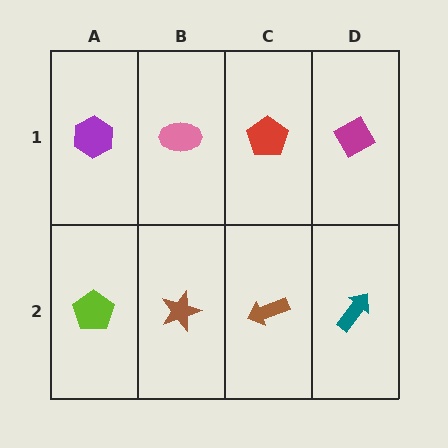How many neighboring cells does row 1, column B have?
3.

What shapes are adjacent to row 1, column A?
A lime pentagon (row 2, column A), a pink ellipse (row 1, column B).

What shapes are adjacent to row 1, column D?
A teal arrow (row 2, column D), a red pentagon (row 1, column C).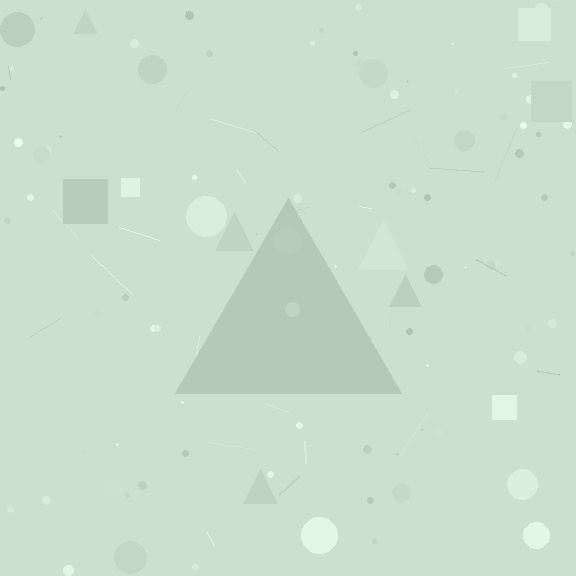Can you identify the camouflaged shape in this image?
The camouflaged shape is a triangle.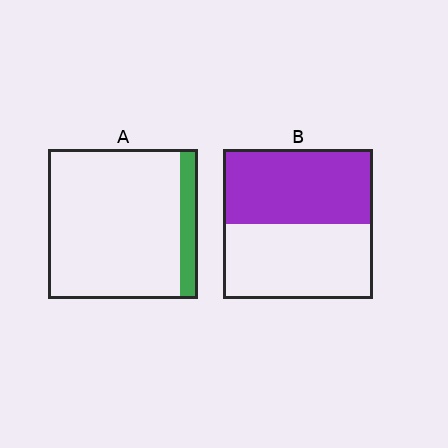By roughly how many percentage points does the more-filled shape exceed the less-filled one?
By roughly 40 percentage points (B over A).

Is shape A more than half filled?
No.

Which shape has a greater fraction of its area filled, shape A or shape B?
Shape B.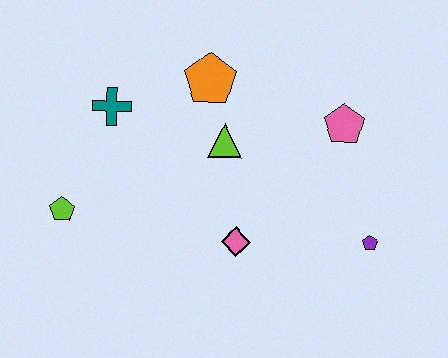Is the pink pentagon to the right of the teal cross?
Yes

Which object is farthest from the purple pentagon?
The lime pentagon is farthest from the purple pentagon.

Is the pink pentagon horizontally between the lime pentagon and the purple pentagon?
Yes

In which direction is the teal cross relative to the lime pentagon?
The teal cross is above the lime pentagon.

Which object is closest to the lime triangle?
The orange pentagon is closest to the lime triangle.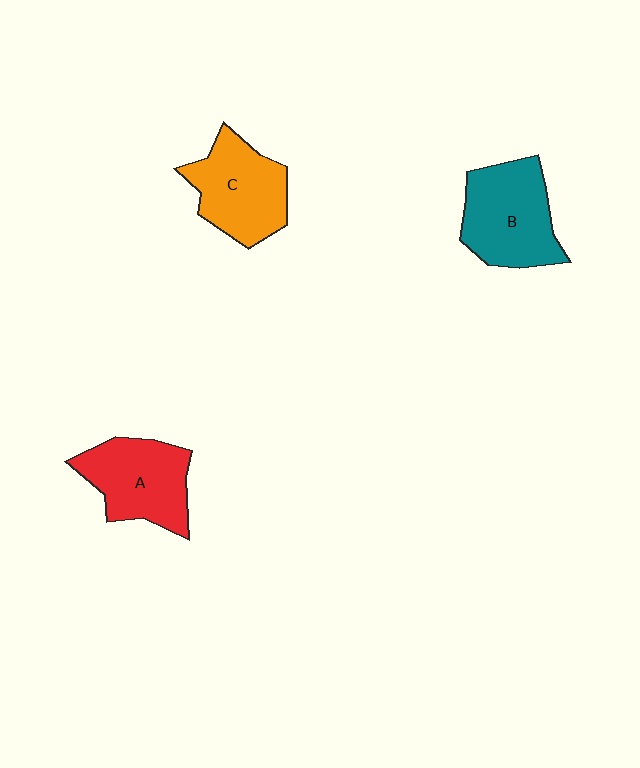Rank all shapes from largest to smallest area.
From largest to smallest: B (teal), C (orange), A (red).